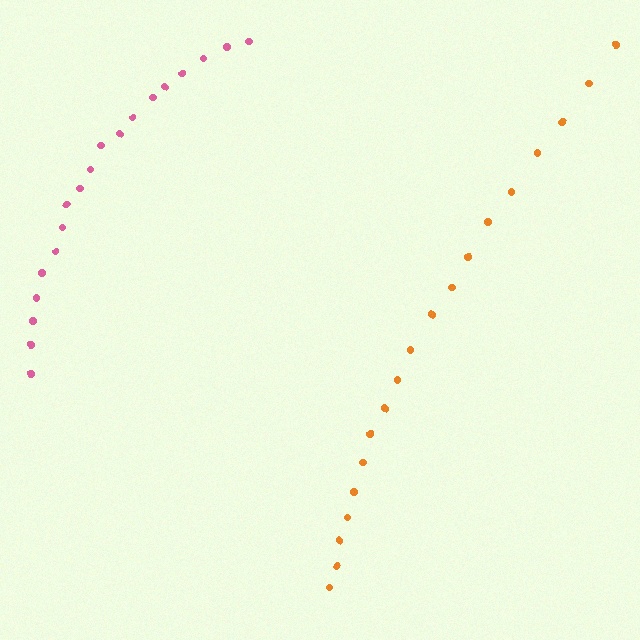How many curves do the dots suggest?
There are 2 distinct paths.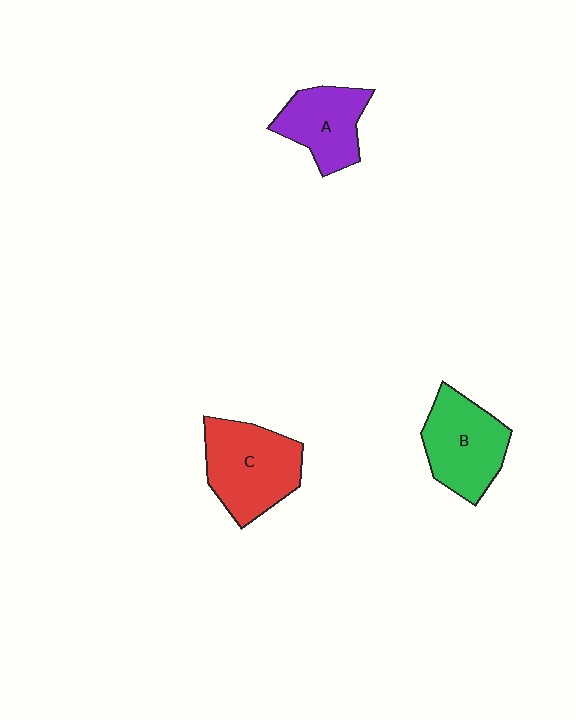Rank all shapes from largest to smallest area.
From largest to smallest: C (red), B (green), A (purple).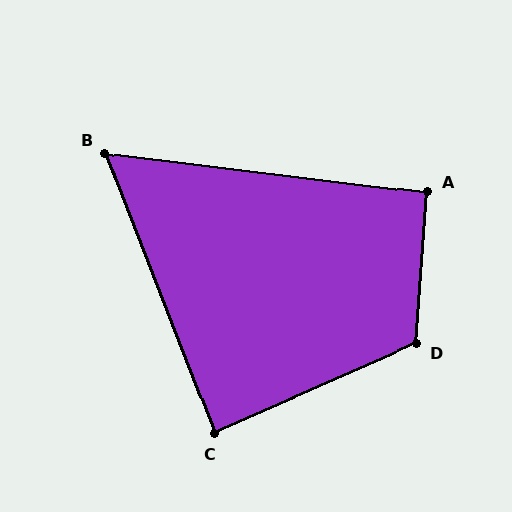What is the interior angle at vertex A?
Approximately 93 degrees (approximately right).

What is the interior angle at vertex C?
Approximately 87 degrees (approximately right).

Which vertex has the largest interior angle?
D, at approximately 118 degrees.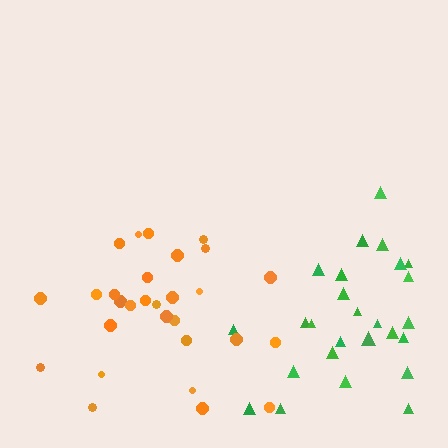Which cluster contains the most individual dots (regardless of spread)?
Orange (29).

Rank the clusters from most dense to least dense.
orange, green.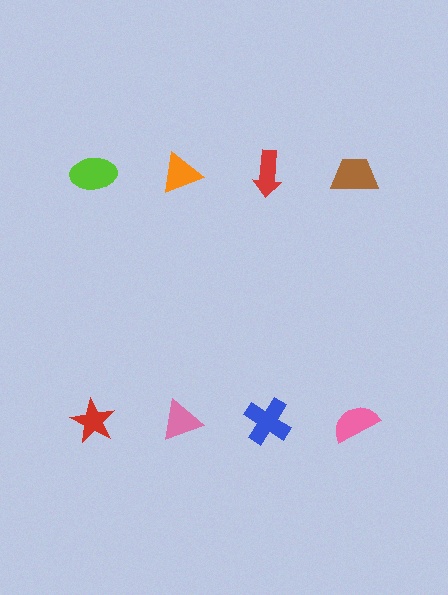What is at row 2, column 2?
A pink triangle.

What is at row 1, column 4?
A brown trapezoid.